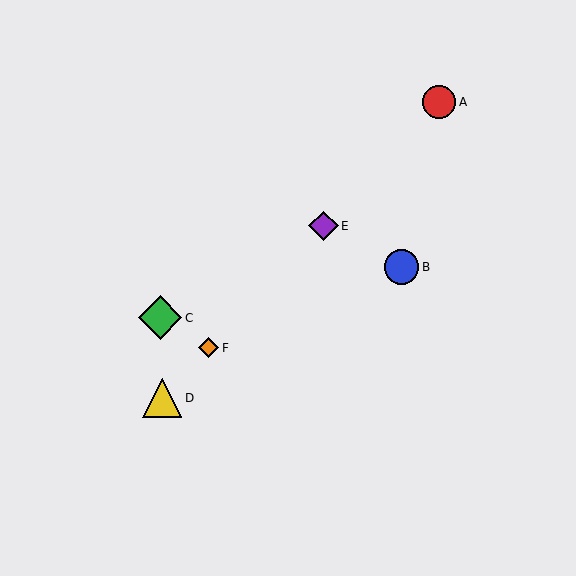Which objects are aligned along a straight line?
Objects A, D, E, F are aligned along a straight line.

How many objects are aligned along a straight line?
4 objects (A, D, E, F) are aligned along a straight line.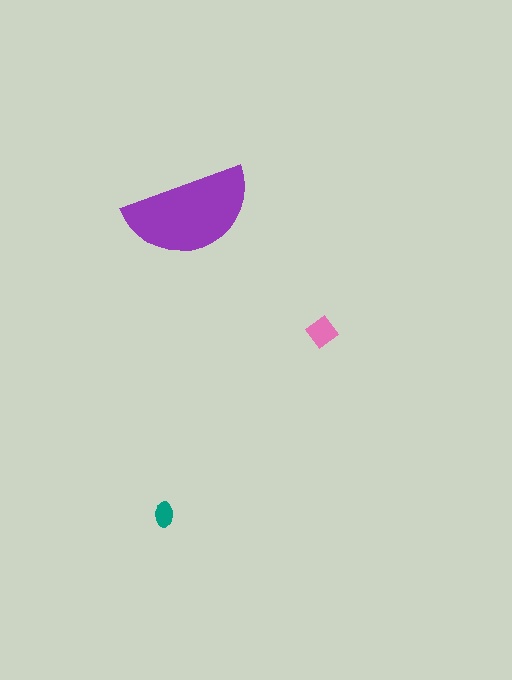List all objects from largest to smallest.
The purple semicircle, the pink diamond, the teal ellipse.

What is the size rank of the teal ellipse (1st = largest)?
3rd.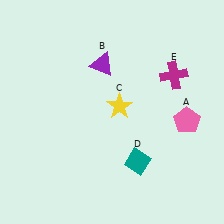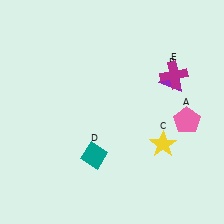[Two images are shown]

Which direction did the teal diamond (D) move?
The teal diamond (D) moved left.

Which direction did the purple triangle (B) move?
The purple triangle (B) moved right.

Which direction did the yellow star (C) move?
The yellow star (C) moved right.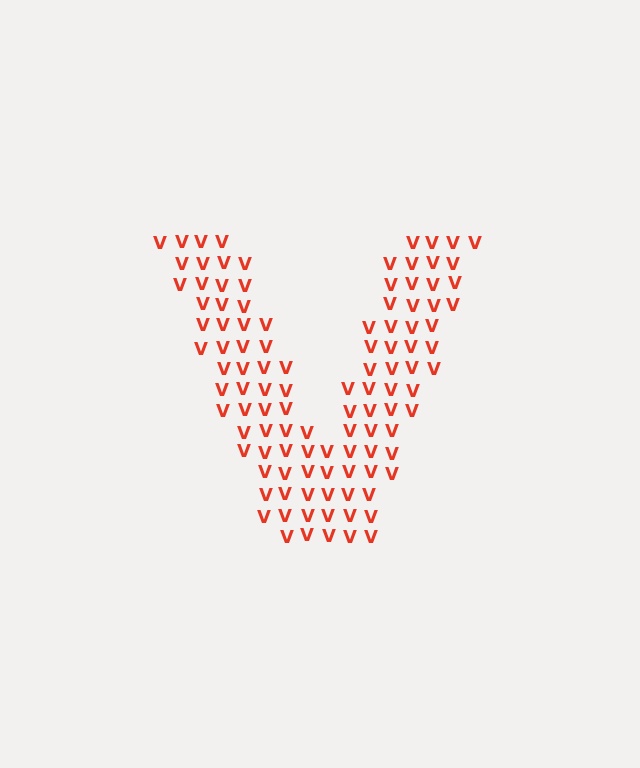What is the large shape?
The large shape is the letter V.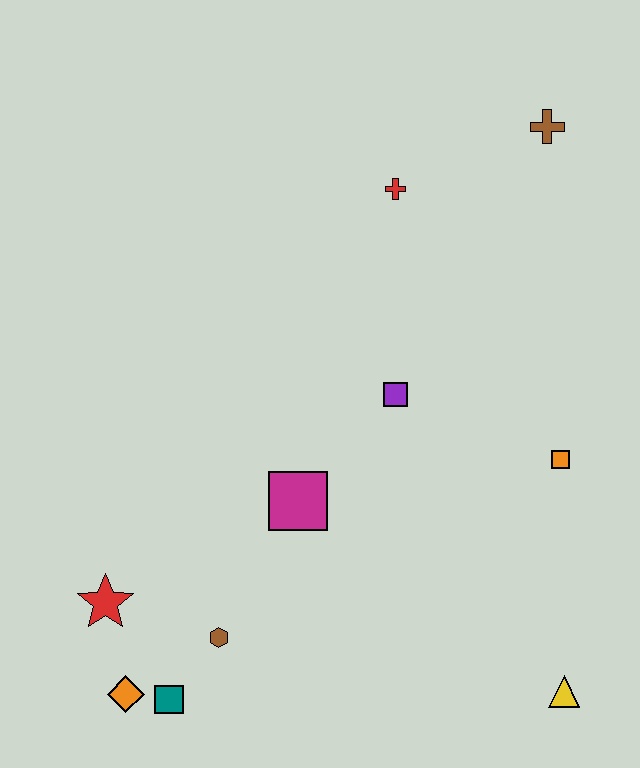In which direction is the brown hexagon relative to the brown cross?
The brown hexagon is below the brown cross.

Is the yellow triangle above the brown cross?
No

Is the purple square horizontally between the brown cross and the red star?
Yes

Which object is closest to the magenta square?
The purple square is closest to the magenta square.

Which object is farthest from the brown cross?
The orange diamond is farthest from the brown cross.